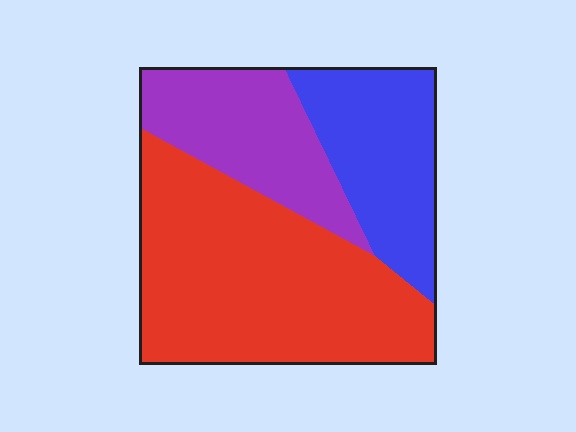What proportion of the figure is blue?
Blue takes up between a sixth and a third of the figure.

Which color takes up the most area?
Red, at roughly 50%.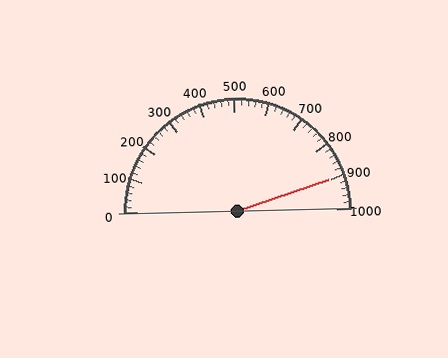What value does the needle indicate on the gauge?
The needle indicates approximately 900.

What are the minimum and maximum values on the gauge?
The gauge ranges from 0 to 1000.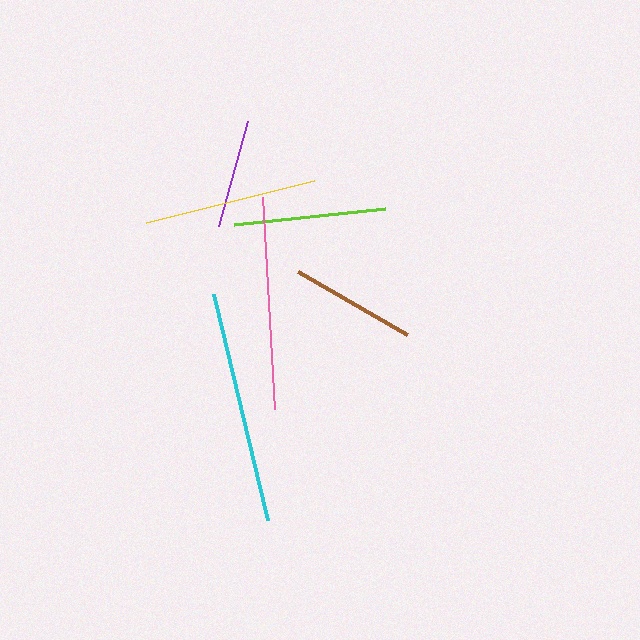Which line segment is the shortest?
The purple line is the shortest at approximately 109 pixels.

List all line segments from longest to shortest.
From longest to shortest: cyan, pink, yellow, lime, brown, purple.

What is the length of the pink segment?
The pink segment is approximately 213 pixels long.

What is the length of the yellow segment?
The yellow segment is approximately 174 pixels long.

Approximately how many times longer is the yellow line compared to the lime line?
The yellow line is approximately 1.1 times the length of the lime line.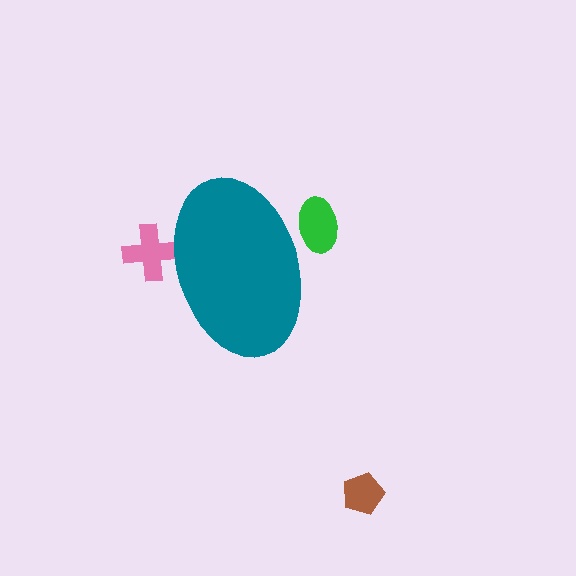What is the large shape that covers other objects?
A teal ellipse.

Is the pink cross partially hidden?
Yes, the pink cross is partially hidden behind the teal ellipse.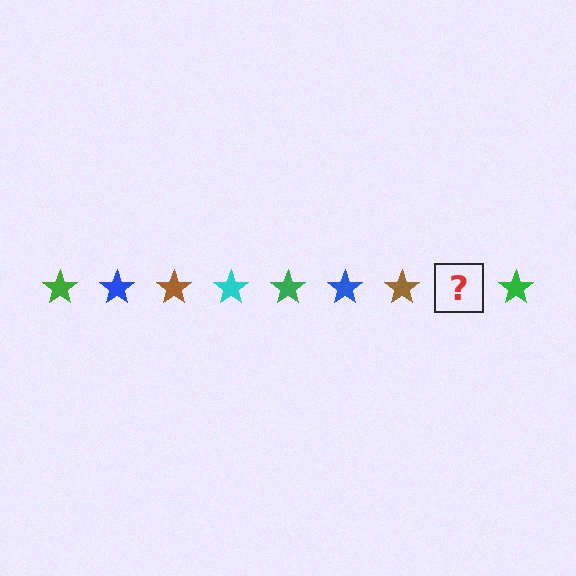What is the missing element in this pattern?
The missing element is a cyan star.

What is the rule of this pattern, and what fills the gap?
The rule is that the pattern cycles through green, blue, brown, cyan stars. The gap should be filled with a cyan star.